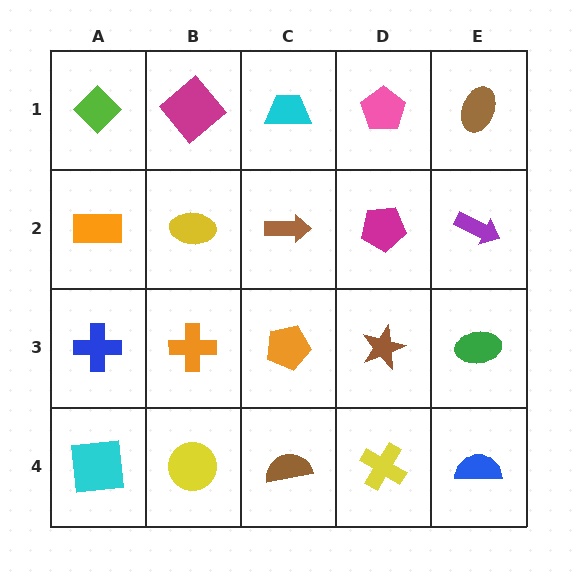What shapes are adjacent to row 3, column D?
A magenta pentagon (row 2, column D), a yellow cross (row 4, column D), an orange pentagon (row 3, column C), a green ellipse (row 3, column E).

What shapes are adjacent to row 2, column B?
A magenta diamond (row 1, column B), an orange cross (row 3, column B), an orange rectangle (row 2, column A), a brown arrow (row 2, column C).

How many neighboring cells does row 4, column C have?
3.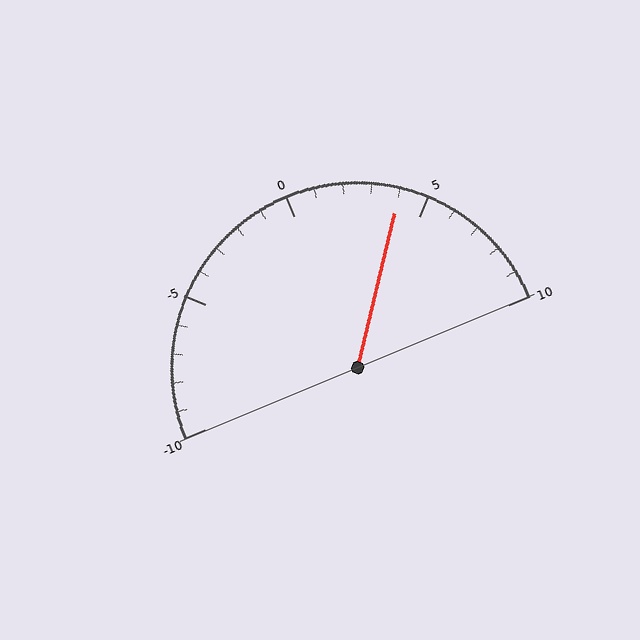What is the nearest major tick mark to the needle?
The nearest major tick mark is 5.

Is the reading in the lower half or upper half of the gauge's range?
The reading is in the upper half of the range (-10 to 10).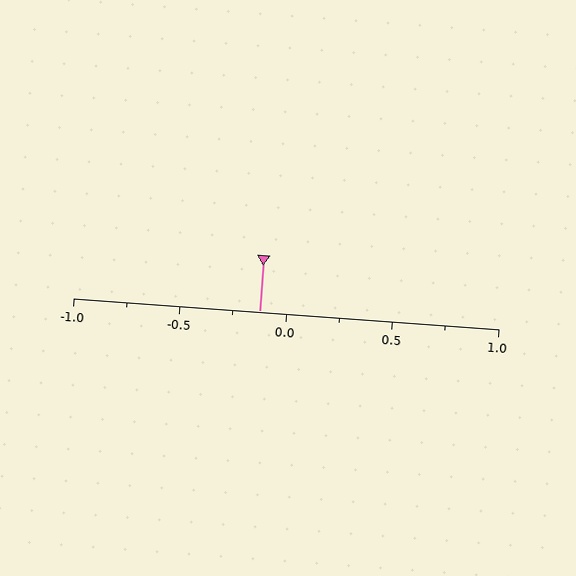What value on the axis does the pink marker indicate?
The marker indicates approximately -0.12.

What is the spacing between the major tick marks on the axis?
The major ticks are spaced 0.5 apart.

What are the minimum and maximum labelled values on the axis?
The axis runs from -1.0 to 1.0.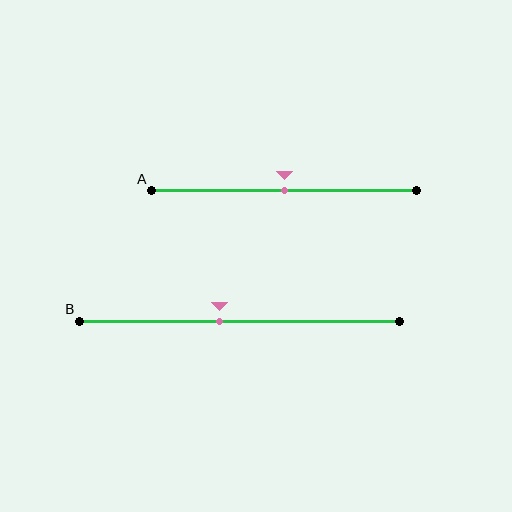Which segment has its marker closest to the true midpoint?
Segment A has its marker closest to the true midpoint.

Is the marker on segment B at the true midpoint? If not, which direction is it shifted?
No, the marker on segment B is shifted to the left by about 6% of the segment length.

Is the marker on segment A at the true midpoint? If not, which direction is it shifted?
Yes, the marker on segment A is at the true midpoint.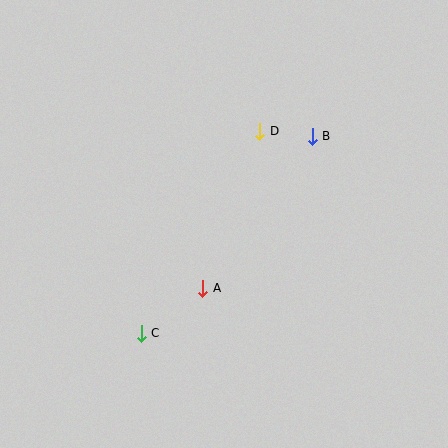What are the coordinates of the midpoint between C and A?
The midpoint between C and A is at (172, 311).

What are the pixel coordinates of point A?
Point A is at (203, 288).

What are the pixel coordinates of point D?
Point D is at (260, 131).